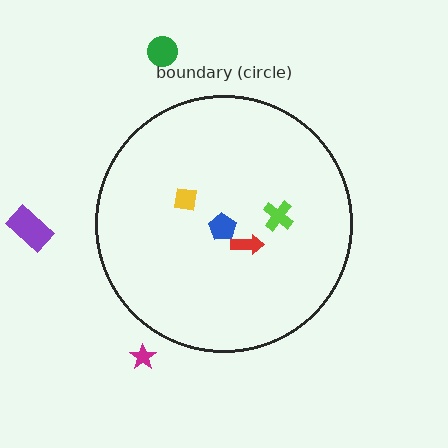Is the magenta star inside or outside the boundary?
Outside.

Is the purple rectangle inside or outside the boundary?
Outside.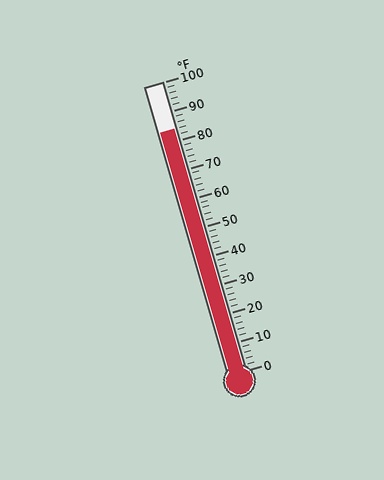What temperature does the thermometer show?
The thermometer shows approximately 84°F.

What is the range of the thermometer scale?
The thermometer scale ranges from 0°F to 100°F.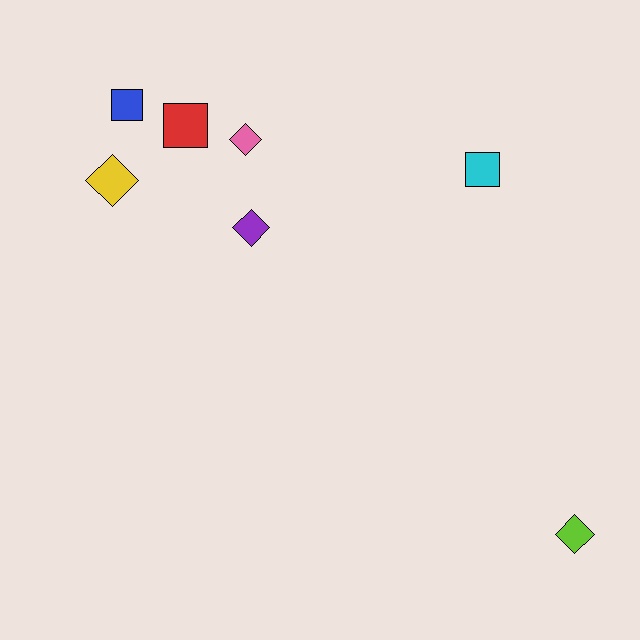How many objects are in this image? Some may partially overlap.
There are 7 objects.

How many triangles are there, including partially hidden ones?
There are no triangles.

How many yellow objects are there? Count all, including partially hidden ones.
There is 1 yellow object.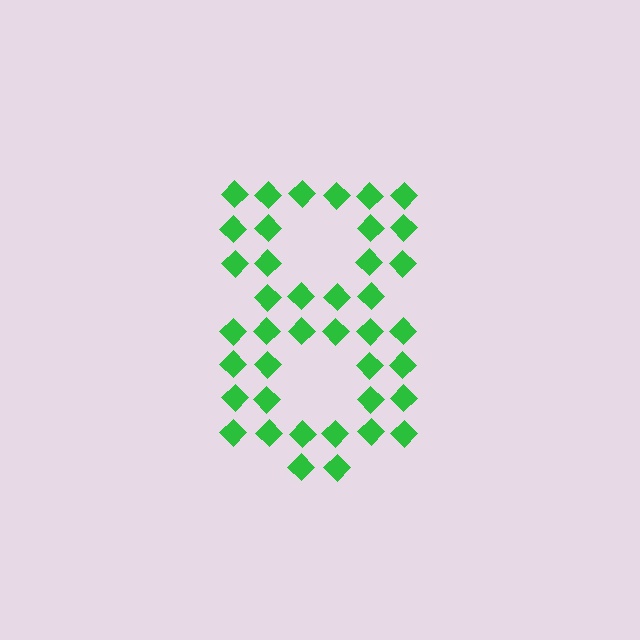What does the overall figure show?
The overall figure shows the digit 8.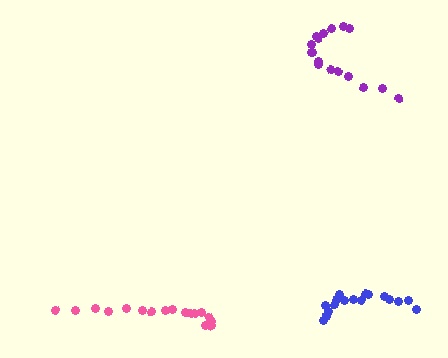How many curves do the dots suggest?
There are 3 distinct paths.